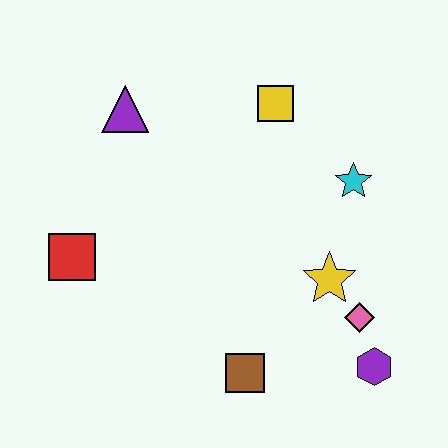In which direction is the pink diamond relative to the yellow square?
The pink diamond is below the yellow square.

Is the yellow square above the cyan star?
Yes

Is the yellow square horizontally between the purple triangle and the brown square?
No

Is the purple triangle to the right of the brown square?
No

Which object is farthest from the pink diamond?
The purple triangle is farthest from the pink diamond.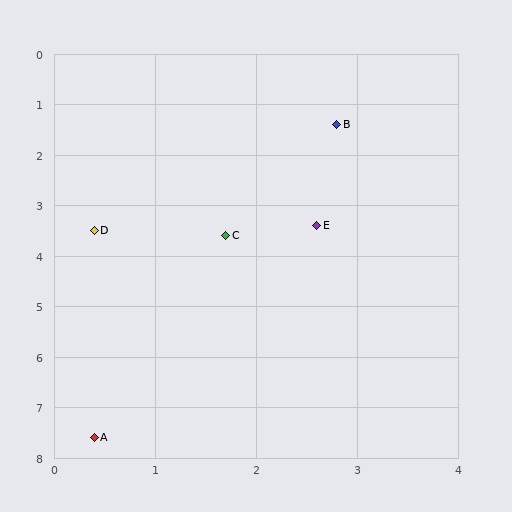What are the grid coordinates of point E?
Point E is at approximately (2.6, 3.4).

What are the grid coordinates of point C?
Point C is at approximately (1.7, 3.6).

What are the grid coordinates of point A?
Point A is at approximately (0.4, 7.6).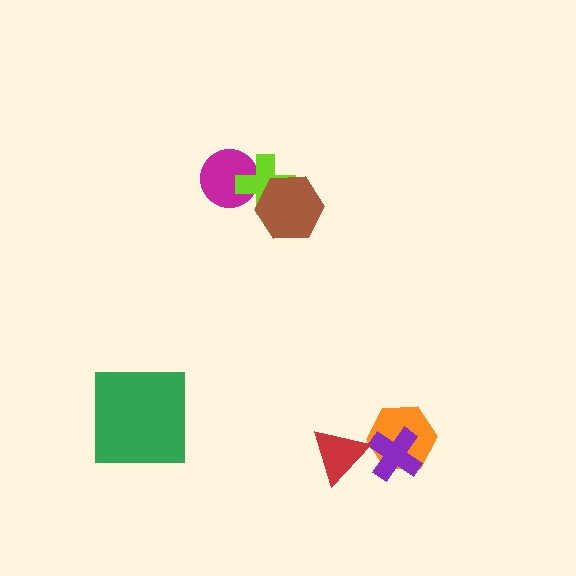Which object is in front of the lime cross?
The brown hexagon is in front of the lime cross.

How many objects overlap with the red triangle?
0 objects overlap with the red triangle.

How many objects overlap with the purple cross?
1 object overlaps with the purple cross.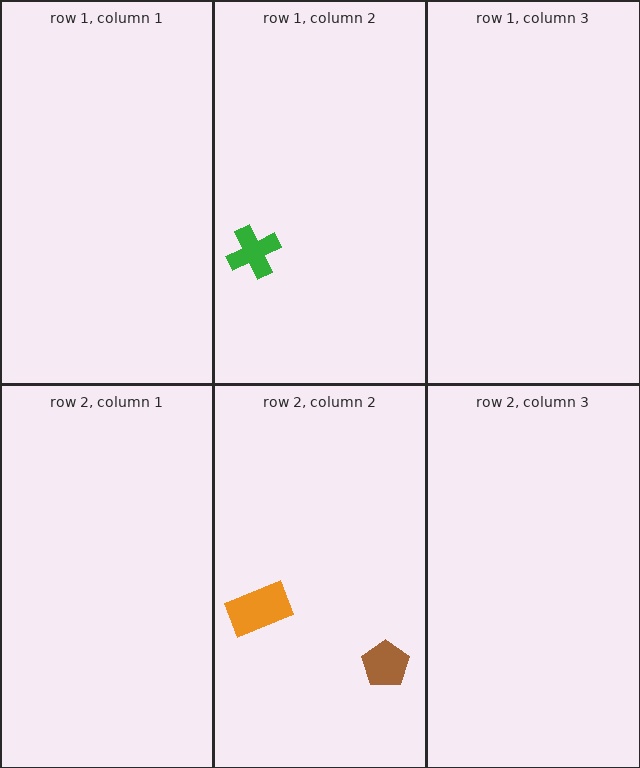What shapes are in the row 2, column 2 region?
The orange rectangle, the brown pentagon.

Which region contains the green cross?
The row 1, column 2 region.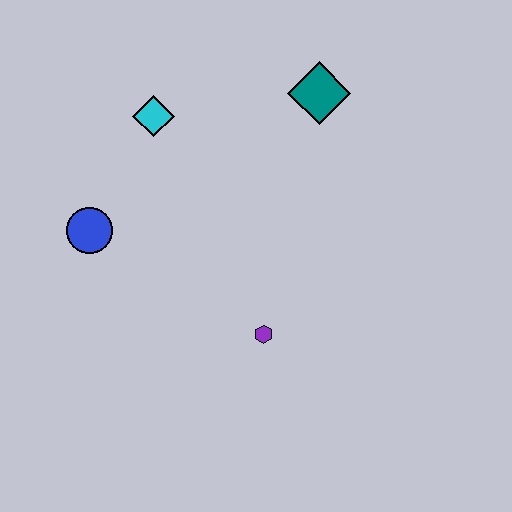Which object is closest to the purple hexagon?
The blue circle is closest to the purple hexagon.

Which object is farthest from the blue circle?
The teal diamond is farthest from the blue circle.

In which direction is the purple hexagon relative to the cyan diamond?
The purple hexagon is below the cyan diamond.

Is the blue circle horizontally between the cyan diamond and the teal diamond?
No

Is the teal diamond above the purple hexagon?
Yes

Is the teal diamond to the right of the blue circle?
Yes